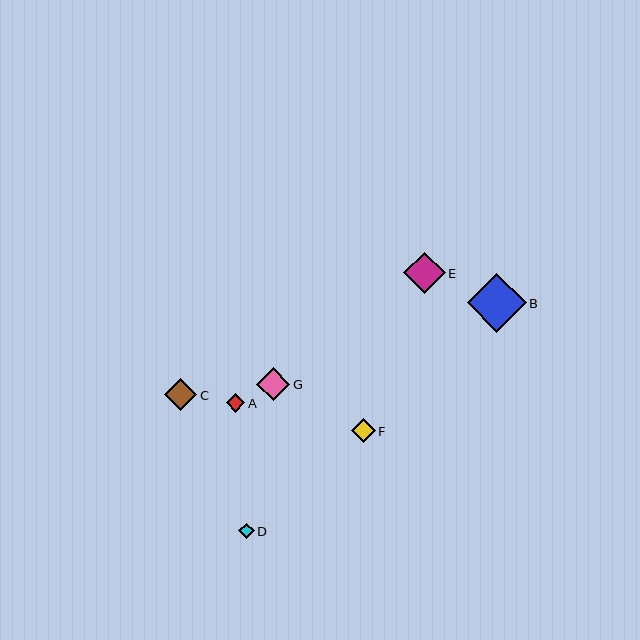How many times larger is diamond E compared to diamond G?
Diamond E is approximately 1.3 times the size of diamond G.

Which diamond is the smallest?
Diamond D is the smallest with a size of approximately 16 pixels.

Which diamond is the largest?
Diamond B is the largest with a size of approximately 59 pixels.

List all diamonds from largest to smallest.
From largest to smallest: B, E, G, C, F, A, D.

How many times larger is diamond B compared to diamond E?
Diamond B is approximately 1.4 times the size of diamond E.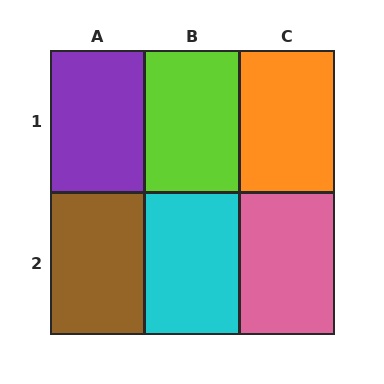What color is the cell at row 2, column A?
Brown.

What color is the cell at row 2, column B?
Cyan.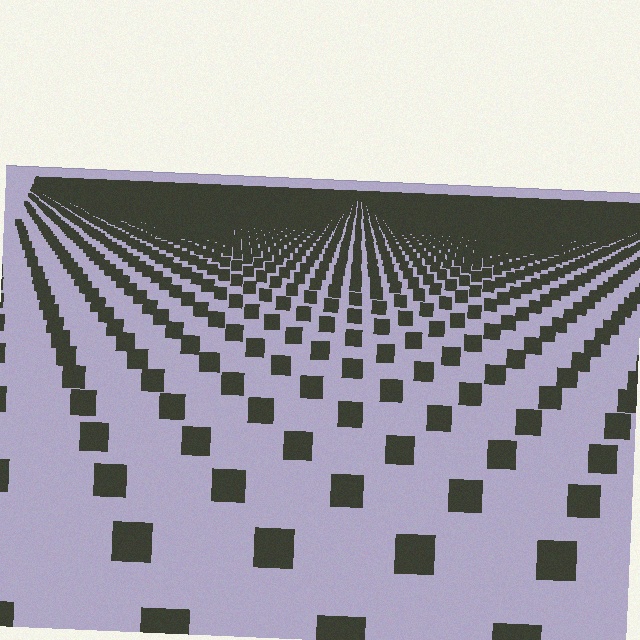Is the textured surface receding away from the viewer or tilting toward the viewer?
The surface is receding away from the viewer. Texture elements get smaller and denser toward the top.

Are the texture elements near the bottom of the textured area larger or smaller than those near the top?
Larger. Near the bottom, elements are closer to the viewer and appear at a bigger on-screen size.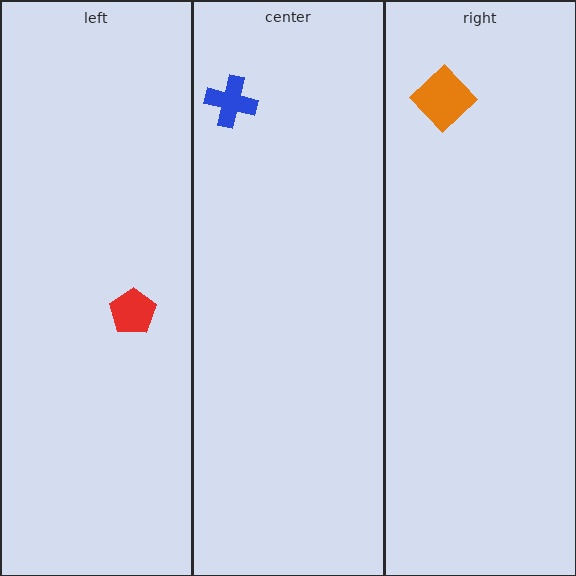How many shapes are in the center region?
1.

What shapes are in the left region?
The red pentagon.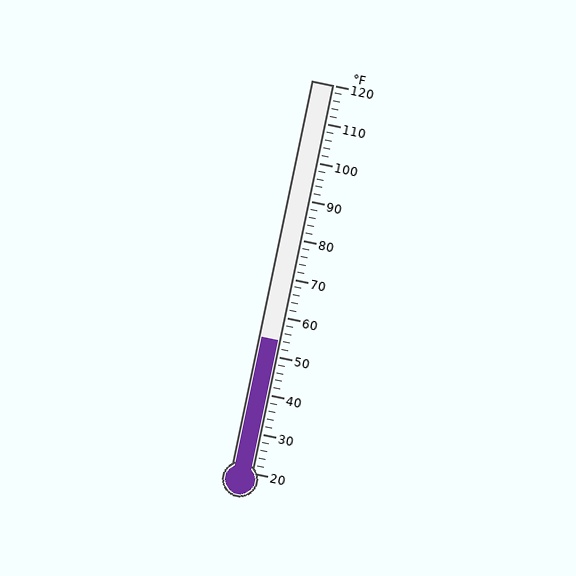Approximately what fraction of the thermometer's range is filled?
The thermometer is filled to approximately 35% of its range.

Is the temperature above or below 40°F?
The temperature is above 40°F.